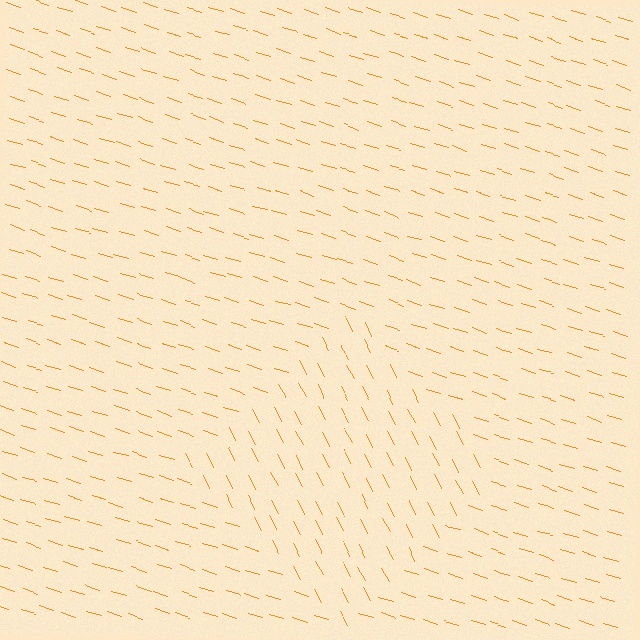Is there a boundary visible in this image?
Yes, there is a texture boundary formed by a change in line orientation.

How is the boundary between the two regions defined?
The boundary is defined purely by a change in line orientation (approximately 45 degrees difference). All lines are the same color and thickness.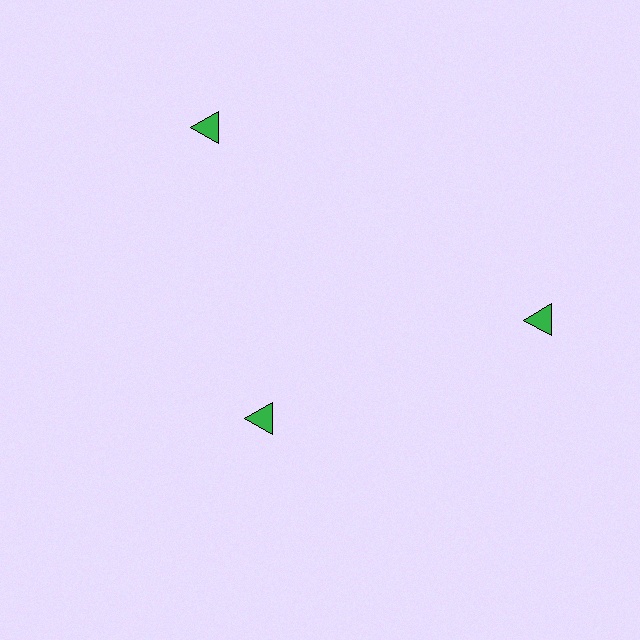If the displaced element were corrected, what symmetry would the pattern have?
It would have 3-fold rotational symmetry — the pattern would map onto itself every 120 degrees.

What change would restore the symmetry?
The symmetry would be restored by moving it outward, back onto the ring so that all 3 triangles sit at equal angles and equal distance from the center.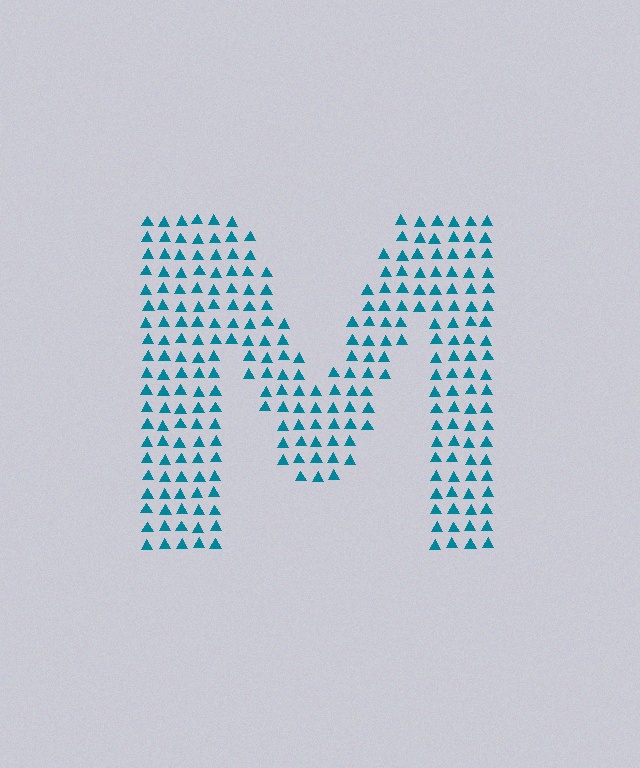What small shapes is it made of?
It is made of small triangles.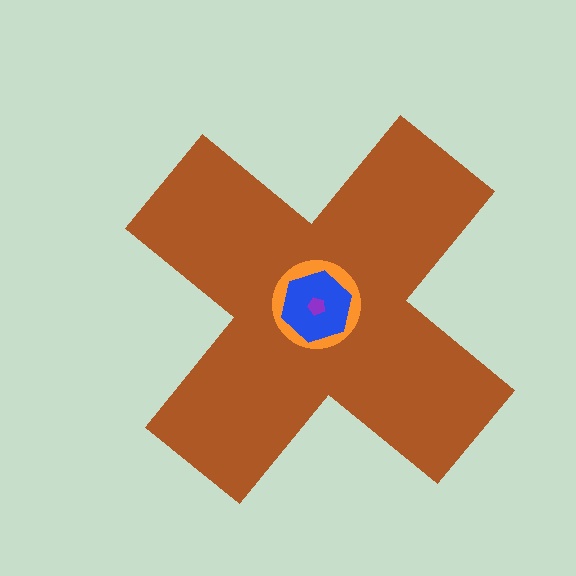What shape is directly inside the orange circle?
The blue hexagon.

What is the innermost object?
The purple pentagon.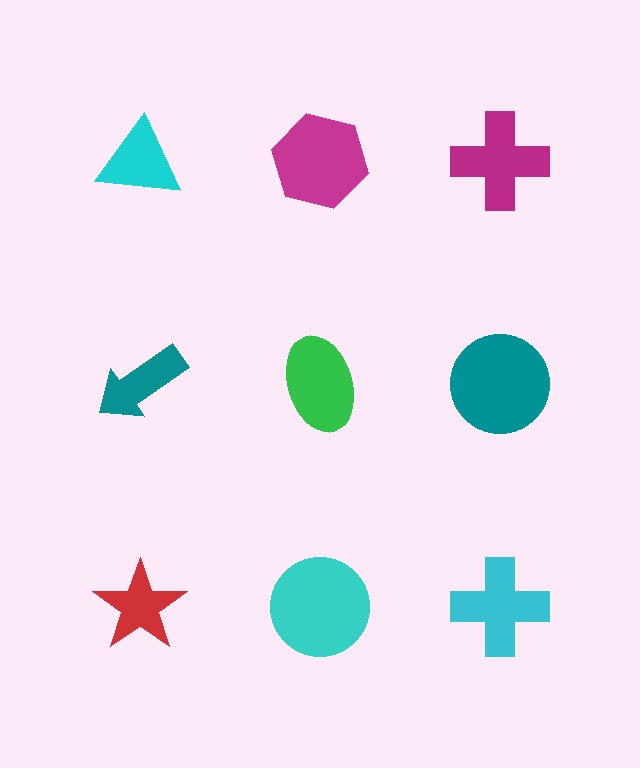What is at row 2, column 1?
A teal arrow.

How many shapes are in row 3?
3 shapes.